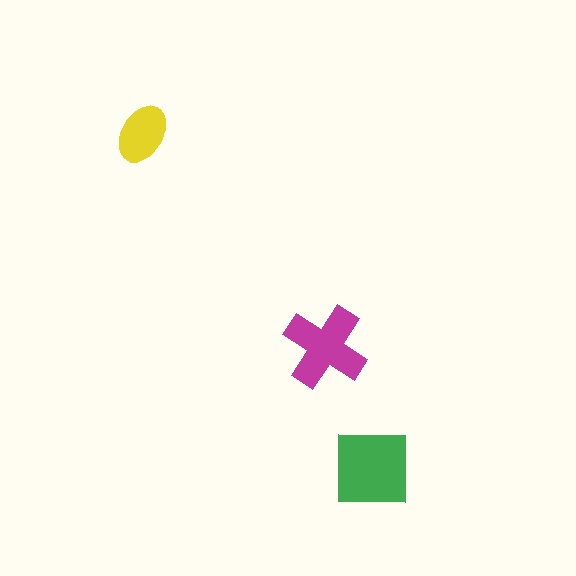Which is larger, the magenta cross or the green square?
The green square.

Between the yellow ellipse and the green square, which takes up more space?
The green square.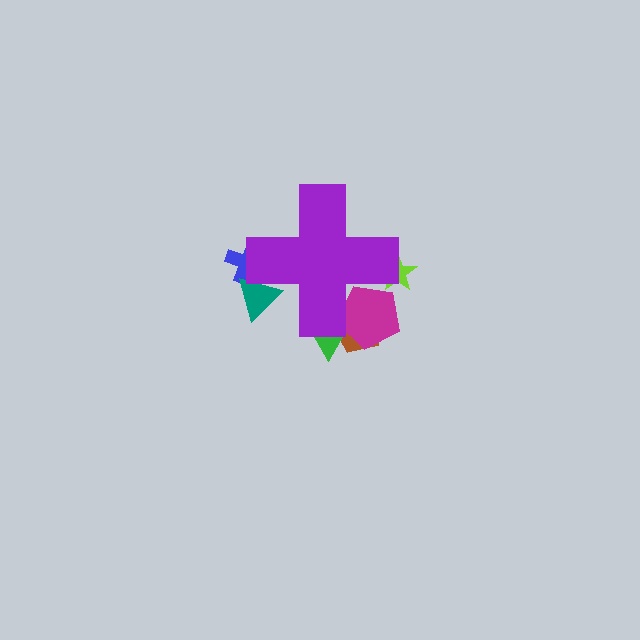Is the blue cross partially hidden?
Yes, the blue cross is partially hidden behind the purple cross.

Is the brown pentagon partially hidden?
Yes, the brown pentagon is partially hidden behind the purple cross.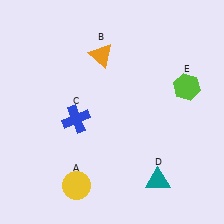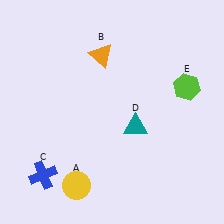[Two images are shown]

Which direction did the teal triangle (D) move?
The teal triangle (D) moved up.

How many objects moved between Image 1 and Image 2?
2 objects moved between the two images.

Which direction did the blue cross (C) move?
The blue cross (C) moved down.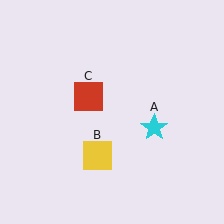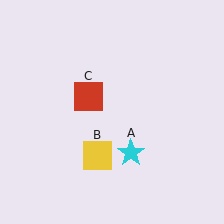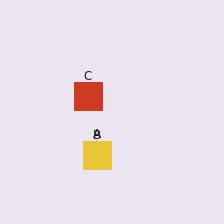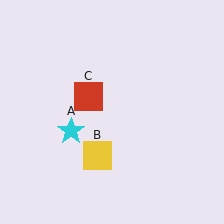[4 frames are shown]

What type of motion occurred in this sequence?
The cyan star (object A) rotated clockwise around the center of the scene.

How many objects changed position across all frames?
1 object changed position: cyan star (object A).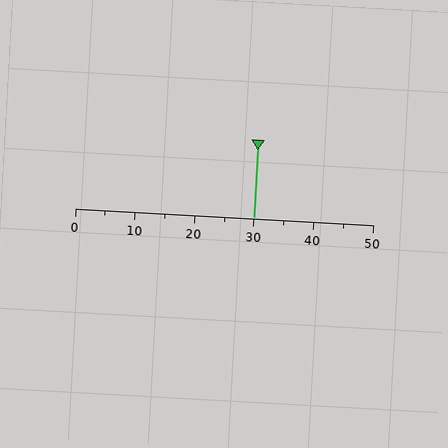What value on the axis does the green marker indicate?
The marker indicates approximately 30.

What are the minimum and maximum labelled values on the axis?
The axis runs from 0 to 50.